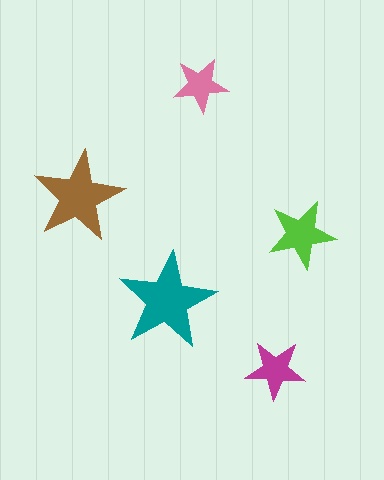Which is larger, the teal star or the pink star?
The teal one.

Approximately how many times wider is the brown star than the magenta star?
About 1.5 times wider.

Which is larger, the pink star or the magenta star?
The magenta one.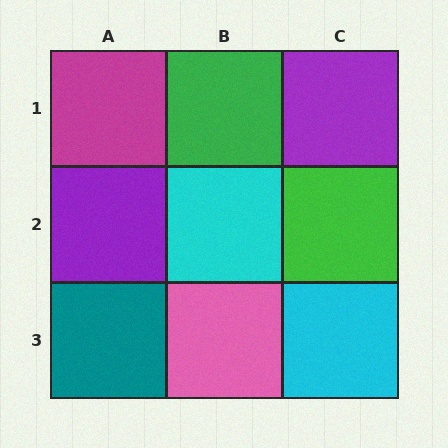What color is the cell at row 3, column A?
Teal.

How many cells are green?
2 cells are green.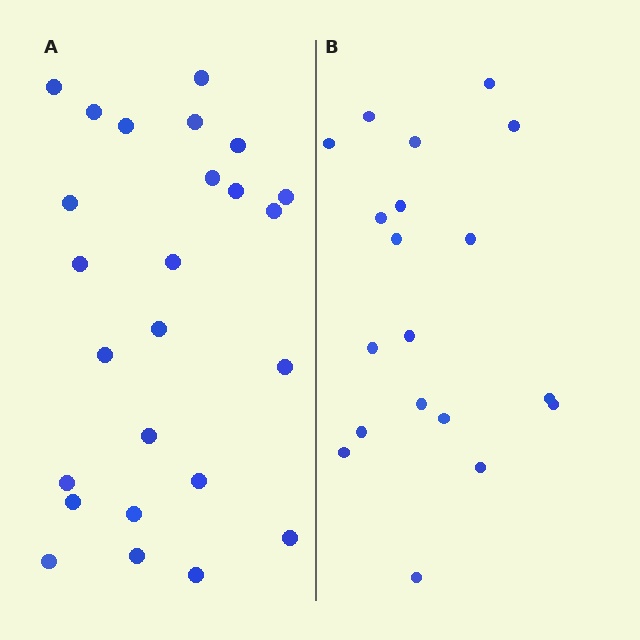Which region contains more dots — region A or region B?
Region A (the left region) has more dots.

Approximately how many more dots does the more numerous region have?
Region A has about 6 more dots than region B.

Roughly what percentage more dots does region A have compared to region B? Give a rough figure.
About 30% more.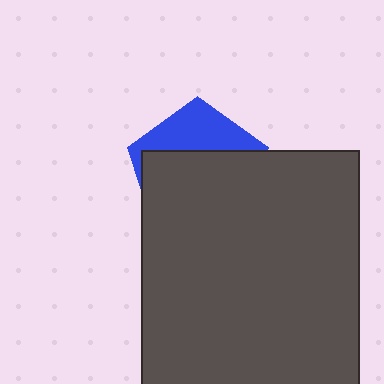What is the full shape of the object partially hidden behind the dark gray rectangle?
The partially hidden object is a blue pentagon.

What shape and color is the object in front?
The object in front is a dark gray rectangle.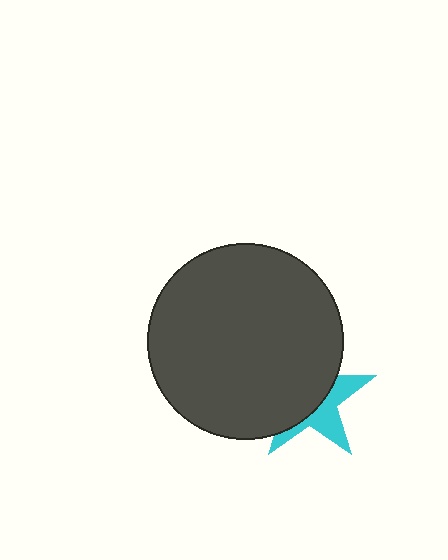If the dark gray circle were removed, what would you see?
You would see the complete cyan star.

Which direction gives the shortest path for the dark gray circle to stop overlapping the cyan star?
Moving toward the upper-left gives the shortest separation.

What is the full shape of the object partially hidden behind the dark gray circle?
The partially hidden object is a cyan star.